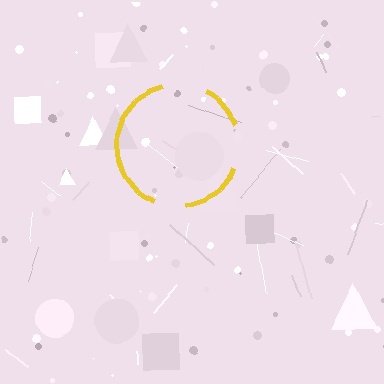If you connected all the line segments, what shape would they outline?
They would outline a circle.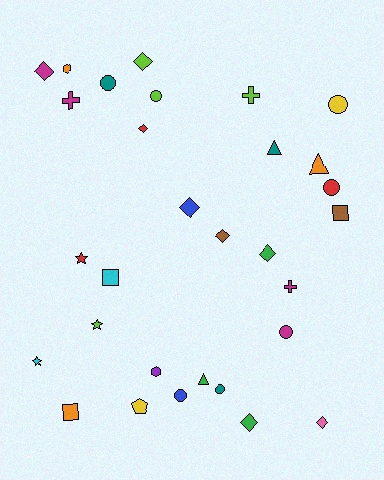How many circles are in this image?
There are 7 circles.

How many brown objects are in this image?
There are 2 brown objects.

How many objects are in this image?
There are 30 objects.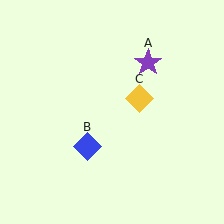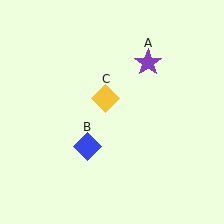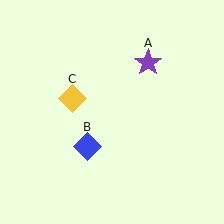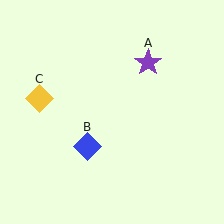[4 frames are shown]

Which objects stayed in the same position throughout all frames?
Purple star (object A) and blue diamond (object B) remained stationary.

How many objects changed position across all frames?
1 object changed position: yellow diamond (object C).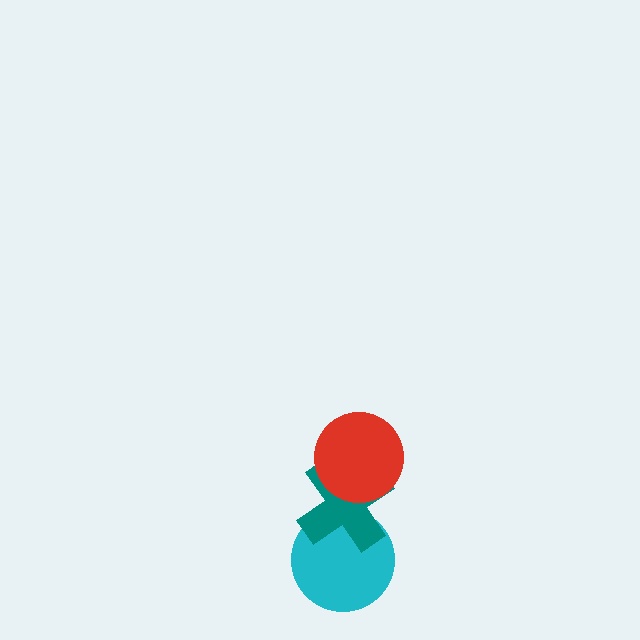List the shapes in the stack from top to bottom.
From top to bottom: the red circle, the teal cross, the cyan circle.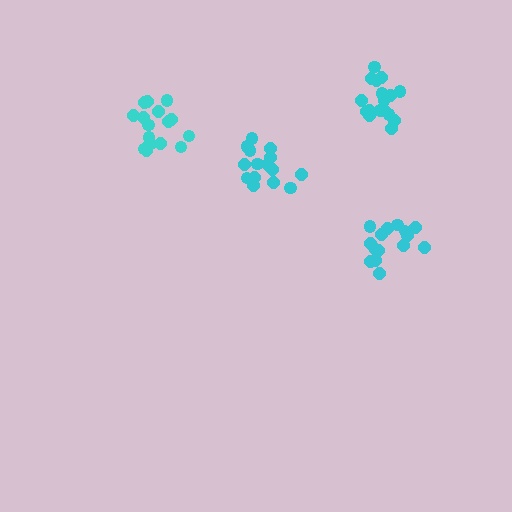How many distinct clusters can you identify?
There are 4 distinct clusters.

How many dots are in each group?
Group 1: 15 dots, Group 2: 15 dots, Group 3: 17 dots, Group 4: 17 dots (64 total).